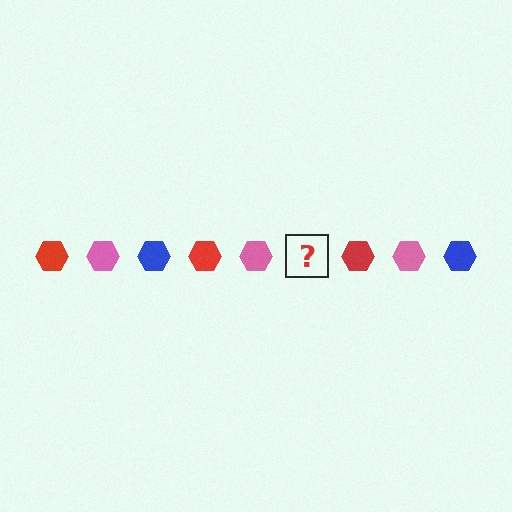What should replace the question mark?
The question mark should be replaced with a blue hexagon.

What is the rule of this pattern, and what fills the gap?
The rule is that the pattern cycles through red, pink, blue hexagons. The gap should be filled with a blue hexagon.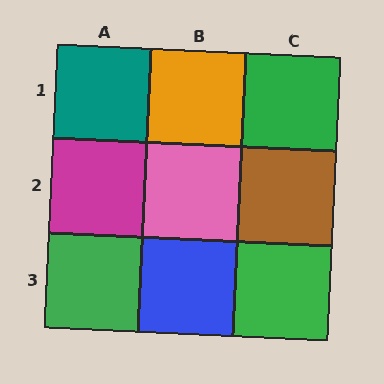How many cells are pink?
1 cell is pink.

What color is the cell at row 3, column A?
Green.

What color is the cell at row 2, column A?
Magenta.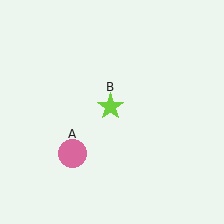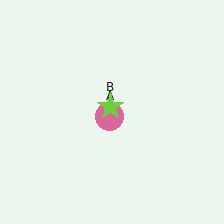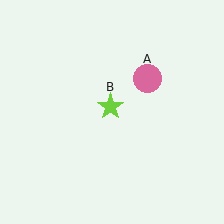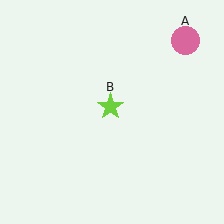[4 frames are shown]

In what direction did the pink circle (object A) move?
The pink circle (object A) moved up and to the right.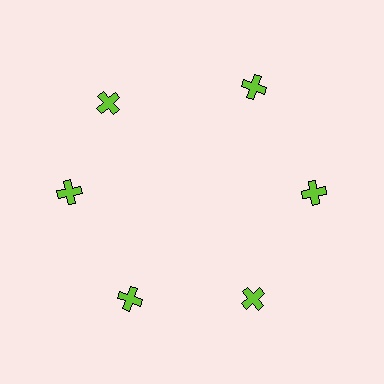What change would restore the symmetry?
The symmetry would be restored by rotating it back into even spacing with its neighbors so that all 6 crosses sit at equal angles and equal distance from the center.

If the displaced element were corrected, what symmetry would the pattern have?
It would have 6-fold rotational symmetry — the pattern would map onto itself every 60 degrees.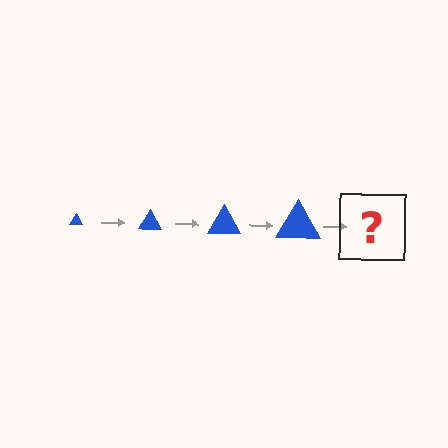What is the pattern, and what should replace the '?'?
The pattern is that the triangle gets progressively larger each step. The '?' should be a blue triangle, larger than the previous one.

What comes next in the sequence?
The next element should be a blue triangle, larger than the previous one.